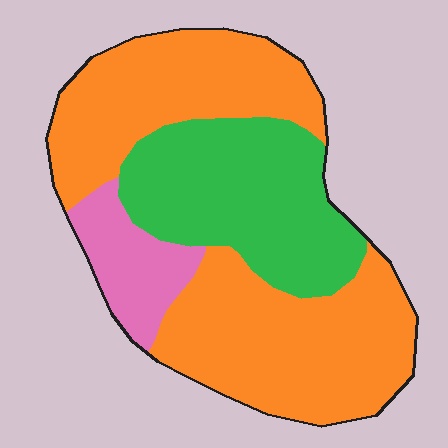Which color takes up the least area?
Pink, at roughly 10%.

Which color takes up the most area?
Orange, at roughly 60%.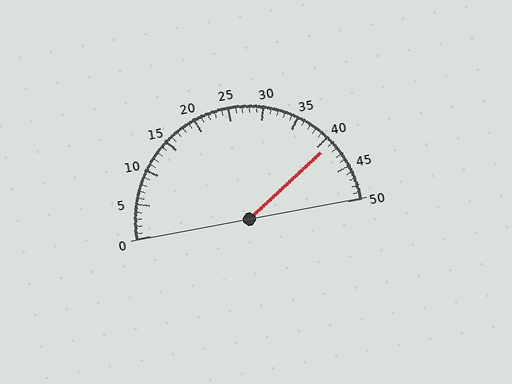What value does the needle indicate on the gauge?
The needle indicates approximately 41.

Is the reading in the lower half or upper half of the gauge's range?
The reading is in the upper half of the range (0 to 50).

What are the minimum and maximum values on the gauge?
The gauge ranges from 0 to 50.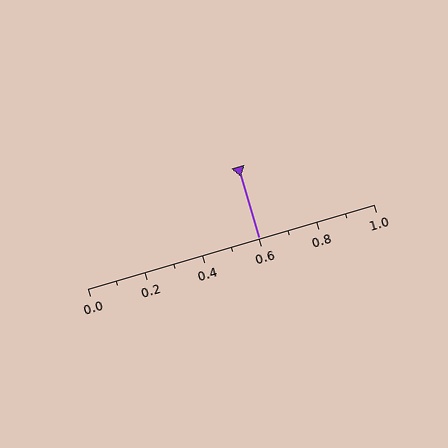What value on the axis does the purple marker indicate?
The marker indicates approximately 0.6.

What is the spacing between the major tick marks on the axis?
The major ticks are spaced 0.2 apart.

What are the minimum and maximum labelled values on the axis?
The axis runs from 0.0 to 1.0.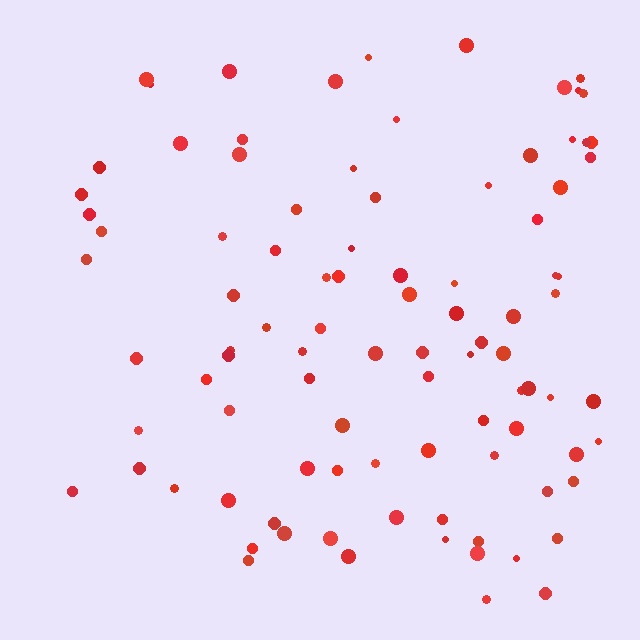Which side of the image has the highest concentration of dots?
The right.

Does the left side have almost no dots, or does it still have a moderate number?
Still a moderate number, just noticeably fewer than the right.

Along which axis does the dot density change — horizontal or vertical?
Horizontal.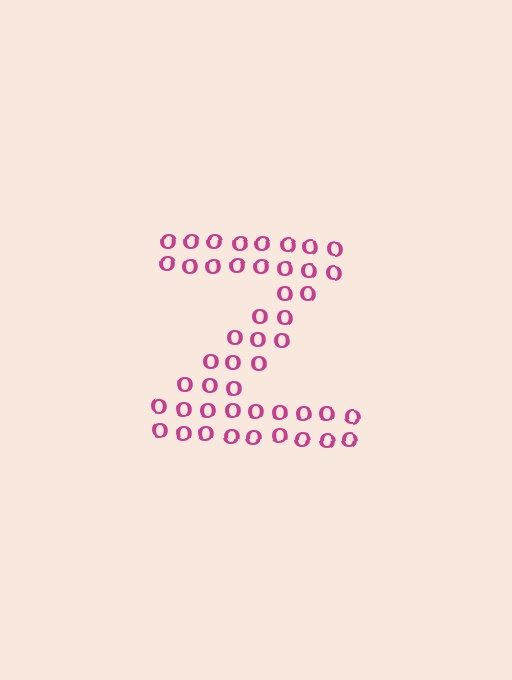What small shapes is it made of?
It is made of small letter O's.